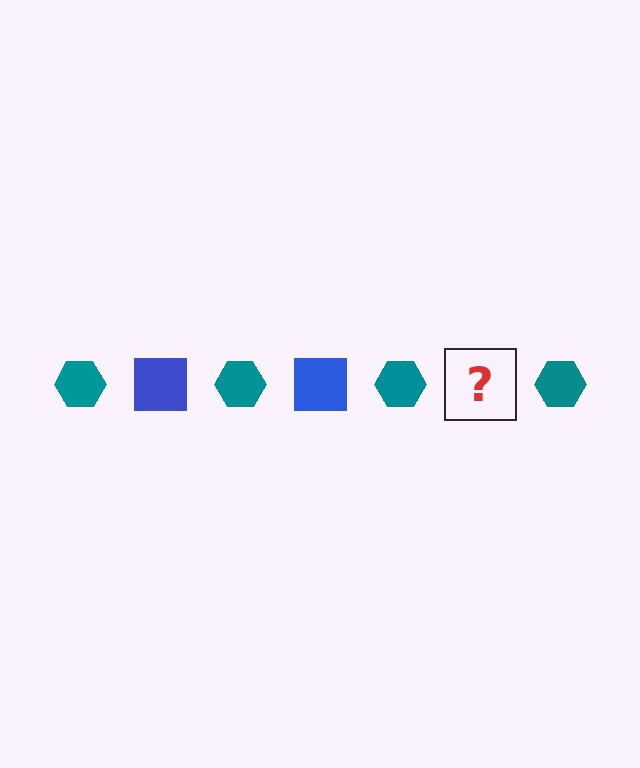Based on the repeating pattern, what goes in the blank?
The blank should be a blue square.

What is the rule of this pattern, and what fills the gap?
The rule is that the pattern alternates between teal hexagon and blue square. The gap should be filled with a blue square.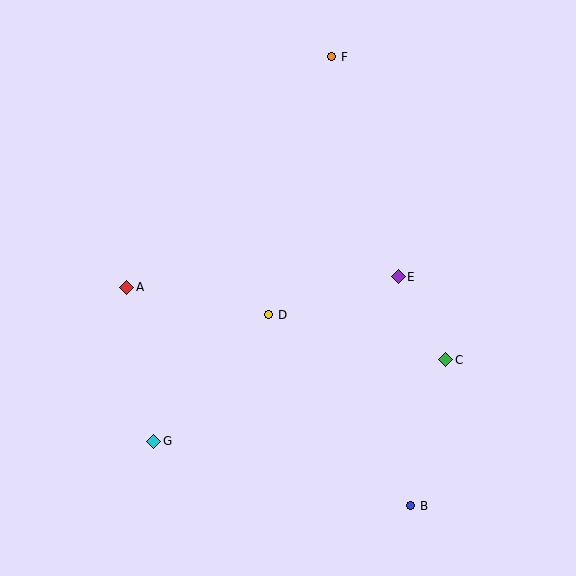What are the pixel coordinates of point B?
Point B is at (411, 506).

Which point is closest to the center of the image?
Point D at (269, 315) is closest to the center.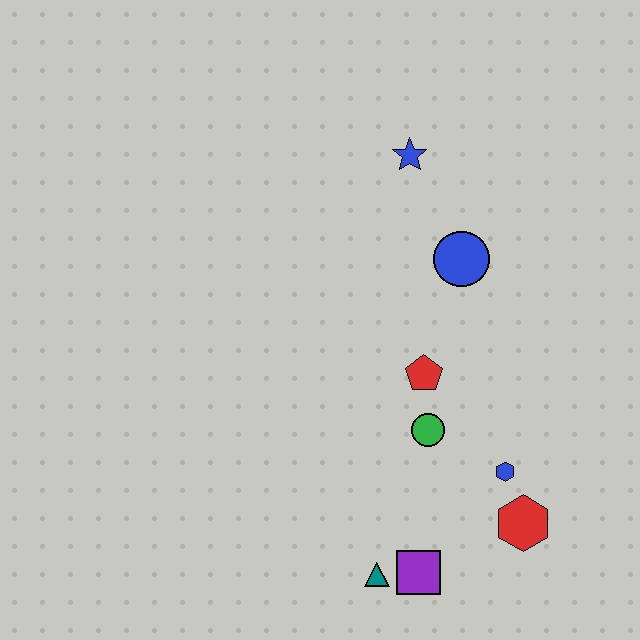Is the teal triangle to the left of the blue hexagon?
Yes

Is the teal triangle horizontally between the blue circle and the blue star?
No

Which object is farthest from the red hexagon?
The blue star is farthest from the red hexagon.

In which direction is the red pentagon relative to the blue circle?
The red pentagon is below the blue circle.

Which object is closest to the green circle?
The red pentagon is closest to the green circle.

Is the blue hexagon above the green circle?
No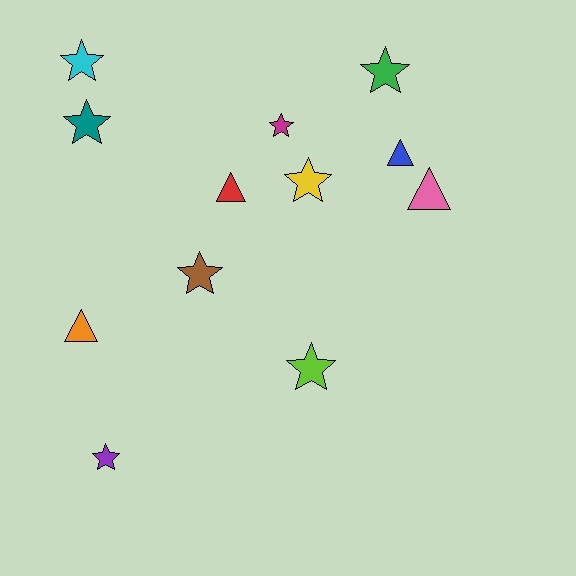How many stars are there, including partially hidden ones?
There are 8 stars.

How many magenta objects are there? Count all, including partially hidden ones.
There is 1 magenta object.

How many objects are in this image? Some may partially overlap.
There are 12 objects.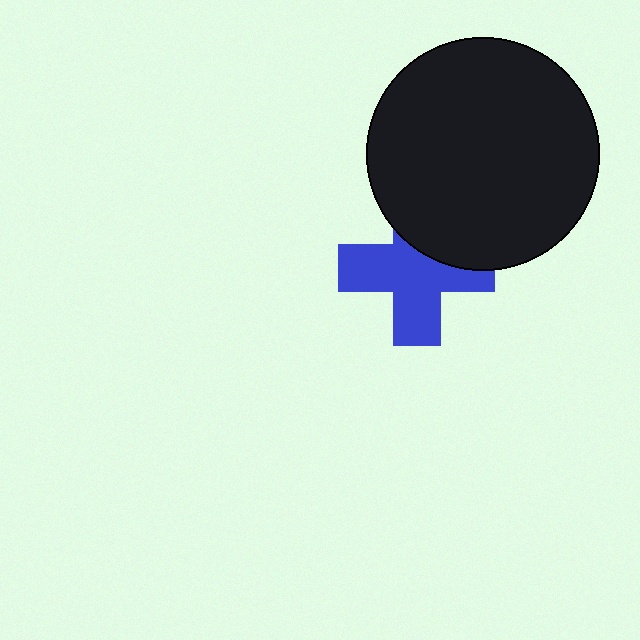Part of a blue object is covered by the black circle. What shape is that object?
It is a cross.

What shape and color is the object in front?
The object in front is a black circle.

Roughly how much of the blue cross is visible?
Most of it is visible (roughly 67%).